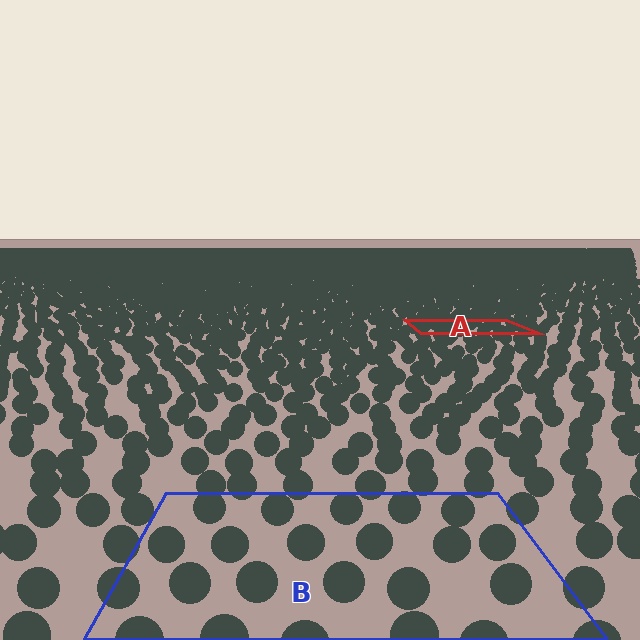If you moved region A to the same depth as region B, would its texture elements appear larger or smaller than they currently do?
They would appear larger. At a closer depth, the same texture elements are projected at a bigger on-screen size.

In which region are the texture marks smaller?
The texture marks are smaller in region A, because it is farther away.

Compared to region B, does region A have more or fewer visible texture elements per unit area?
Region A has more texture elements per unit area — they are packed more densely because it is farther away.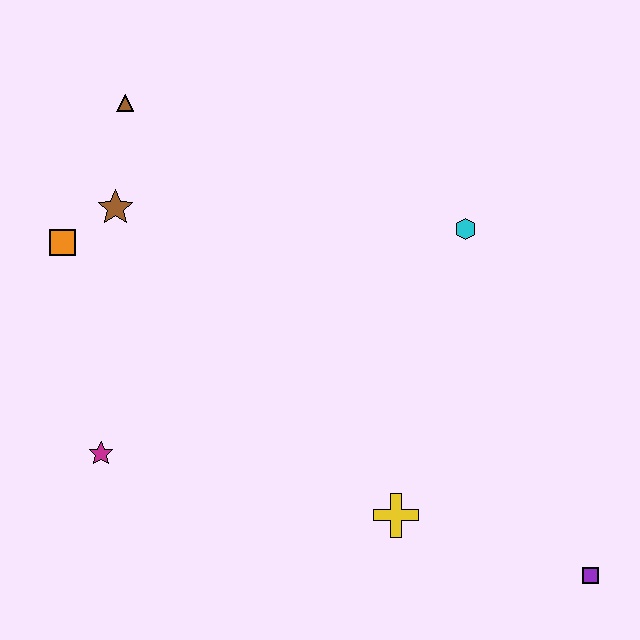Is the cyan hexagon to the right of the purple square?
No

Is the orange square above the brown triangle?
No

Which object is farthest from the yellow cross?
The brown triangle is farthest from the yellow cross.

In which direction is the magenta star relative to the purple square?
The magenta star is to the left of the purple square.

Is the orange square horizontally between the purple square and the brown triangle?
No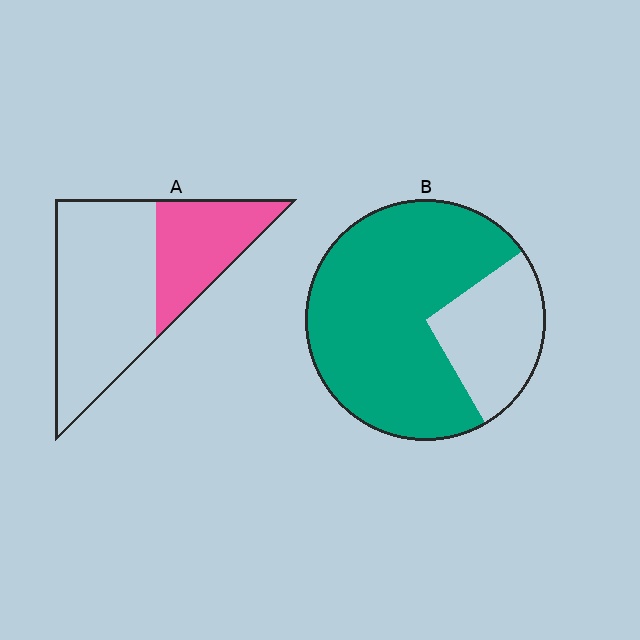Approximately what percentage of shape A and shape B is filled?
A is approximately 35% and B is approximately 75%.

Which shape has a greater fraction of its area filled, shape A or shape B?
Shape B.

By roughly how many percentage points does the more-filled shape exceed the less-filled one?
By roughly 40 percentage points (B over A).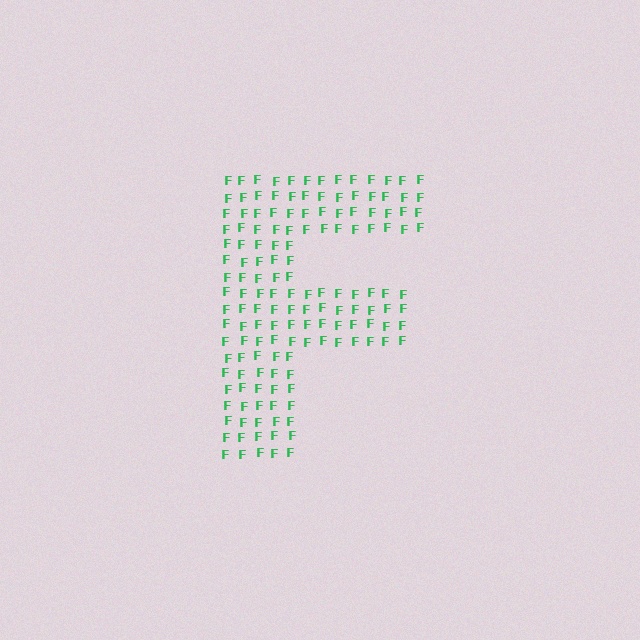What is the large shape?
The large shape is the letter F.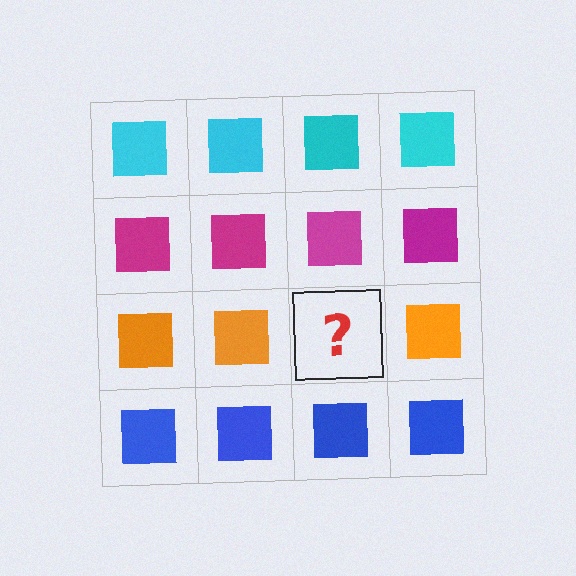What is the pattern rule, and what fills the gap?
The rule is that each row has a consistent color. The gap should be filled with an orange square.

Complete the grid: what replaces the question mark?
The question mark should be replaced with an orange square.